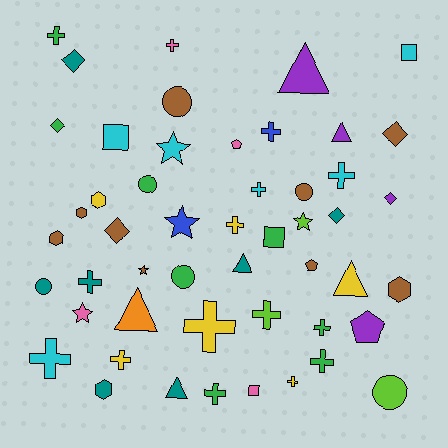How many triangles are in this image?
There are 6 triangles.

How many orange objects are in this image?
There is 1 orange object.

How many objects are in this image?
There are 50 objects.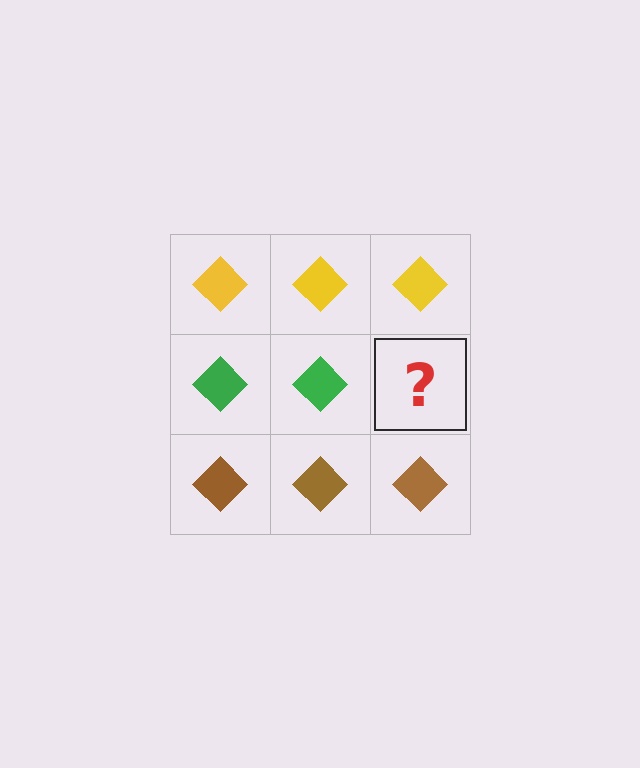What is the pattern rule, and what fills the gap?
The rule is that each row has a consistent color. The gap should be filled with a green diamond.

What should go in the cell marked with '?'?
The missing cell should contain a green diamond.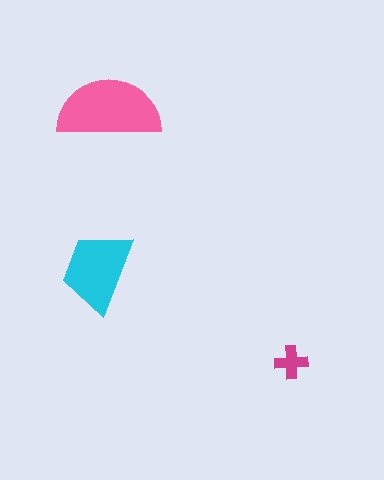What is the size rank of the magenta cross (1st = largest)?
3rd.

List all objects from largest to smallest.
The pink semicircle, the cyan trapezoid, the magenta cross.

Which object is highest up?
The pink semicircle is topmost.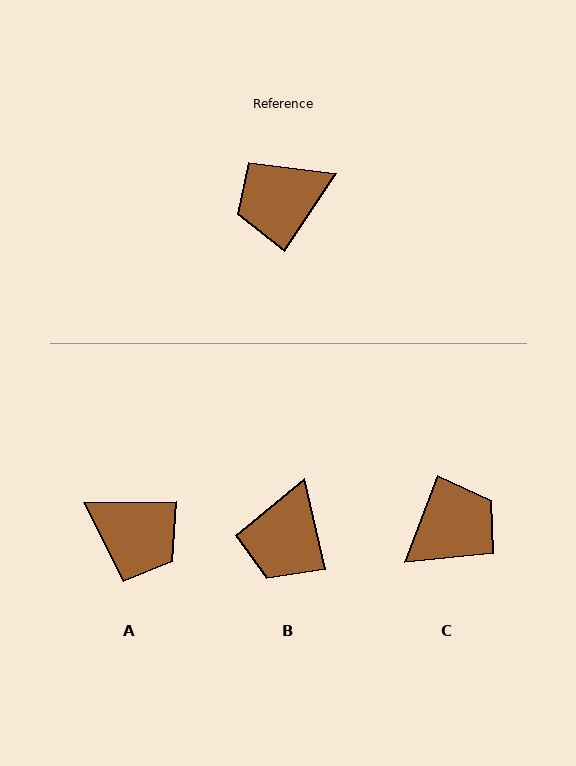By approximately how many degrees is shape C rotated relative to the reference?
Approximately 167 degrees clockwise.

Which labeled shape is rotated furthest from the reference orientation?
C, about 167 degrees away.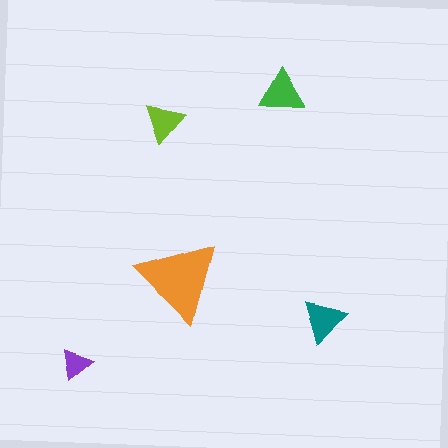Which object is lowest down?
The purple triangle is bottommost.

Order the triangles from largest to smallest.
the orange one, the green one, the teal one, the lime one, the purple one.